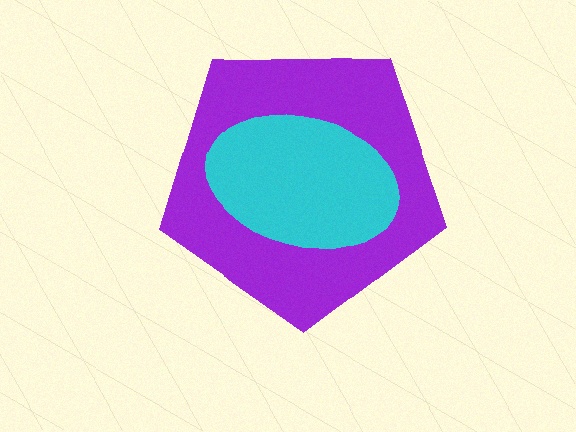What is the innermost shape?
The cyan ellipse.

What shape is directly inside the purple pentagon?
The cyan ellipse.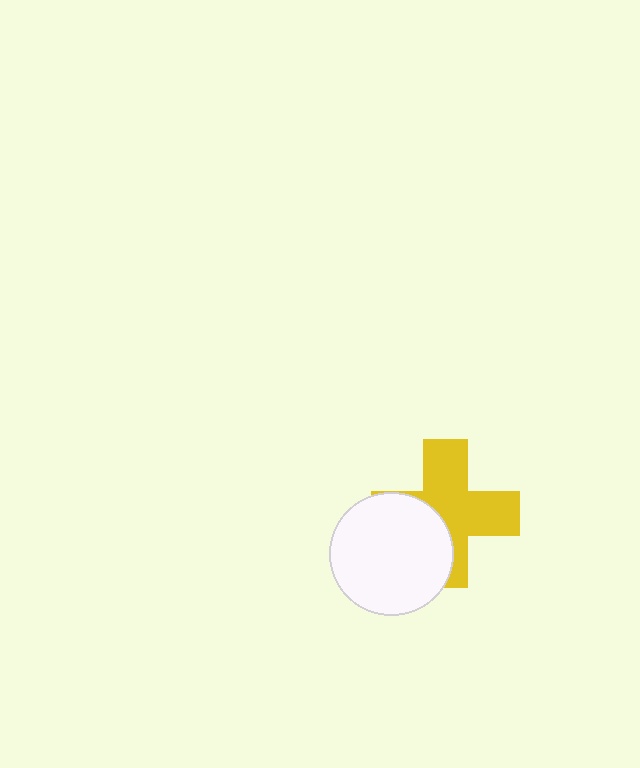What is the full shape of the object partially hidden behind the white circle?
The partially hidden object is a yellow cross.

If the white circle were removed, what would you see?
You would see the complete yellow cross.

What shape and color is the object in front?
The object in front is a white circle.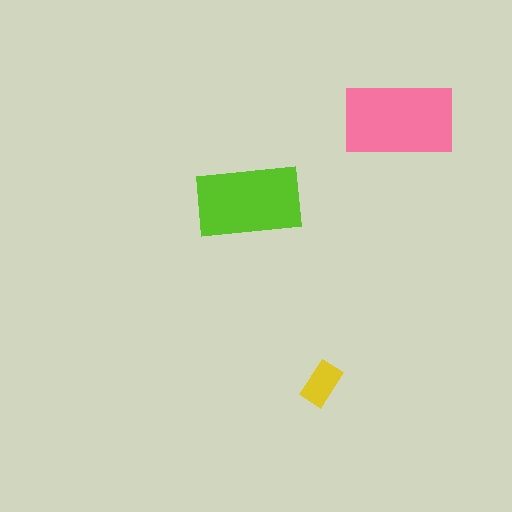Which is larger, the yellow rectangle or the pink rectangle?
The pink one.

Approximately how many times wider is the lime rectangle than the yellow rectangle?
About 2.5 times wider.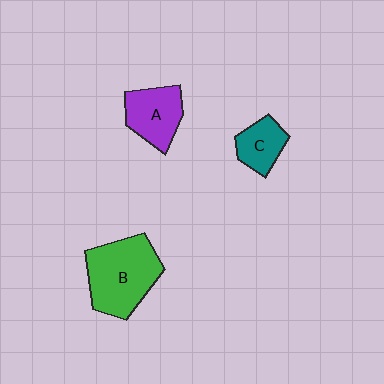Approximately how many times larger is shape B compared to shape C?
Approximately 2.2 times.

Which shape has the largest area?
Shape B (green).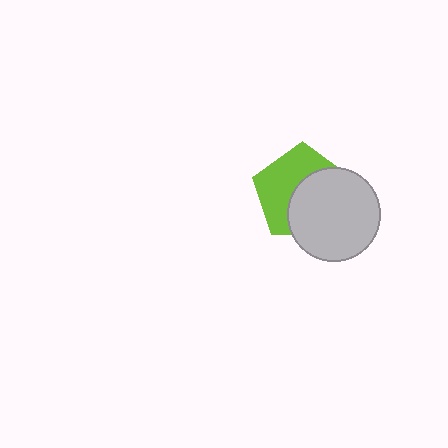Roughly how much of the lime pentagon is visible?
About half of it is visible (roughly 49%).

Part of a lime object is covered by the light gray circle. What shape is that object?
It is a pentagon.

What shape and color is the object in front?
The object in front is a light gray circle.